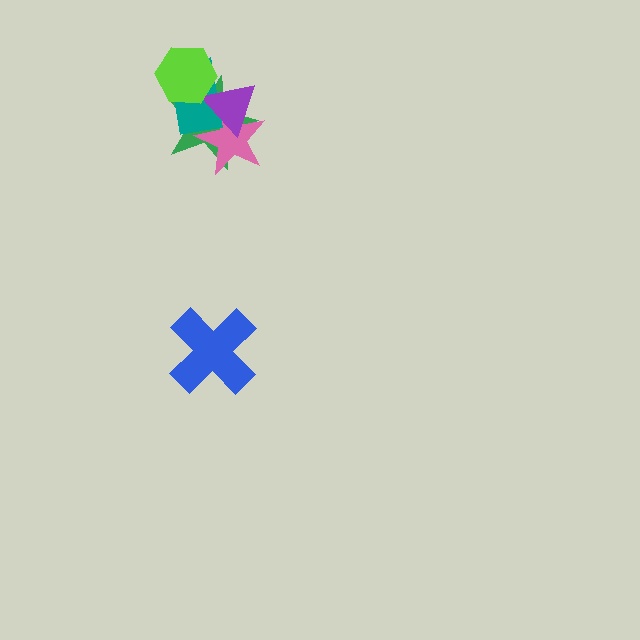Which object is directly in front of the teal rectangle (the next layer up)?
The purple triangle is directly in front of the teal rectangle.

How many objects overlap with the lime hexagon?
3 objects overlap with the lime hexagon.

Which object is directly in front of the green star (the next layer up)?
The pink star is directly in front of the green star.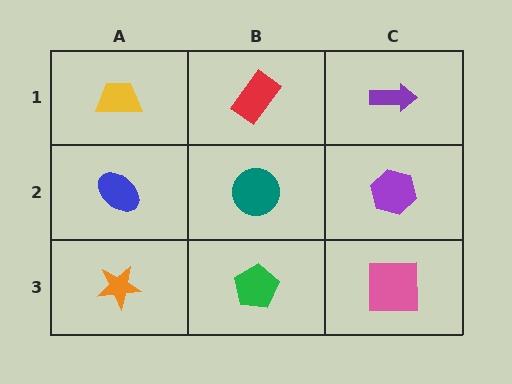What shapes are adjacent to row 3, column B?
A teal circle (row 2, column B), an orange star (row 3, column A), a pink square (row 3, column C).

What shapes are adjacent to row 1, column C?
A purple hexagon (row 2, column C), a red rectangle (row 1, column B).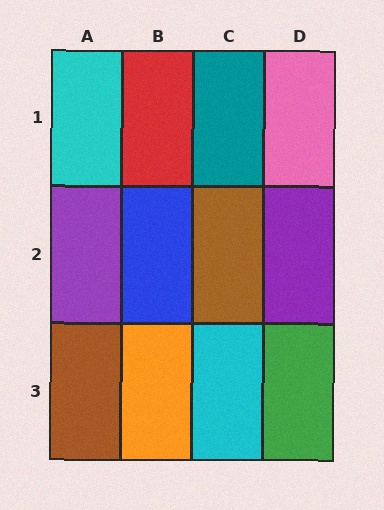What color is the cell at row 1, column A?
Cyan.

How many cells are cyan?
2 cells are cyan.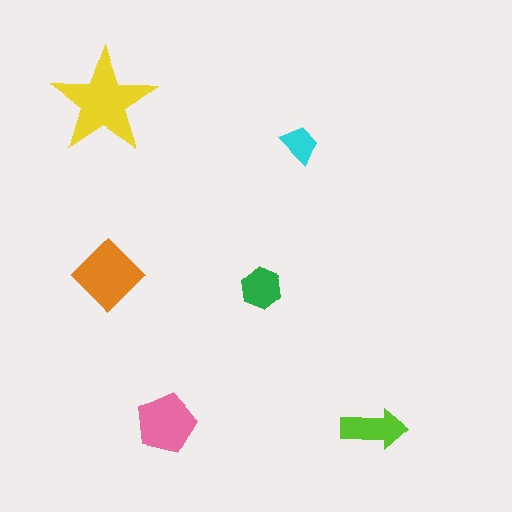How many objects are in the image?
There are 6 objects in the image.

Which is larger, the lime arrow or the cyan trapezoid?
The lime arrow.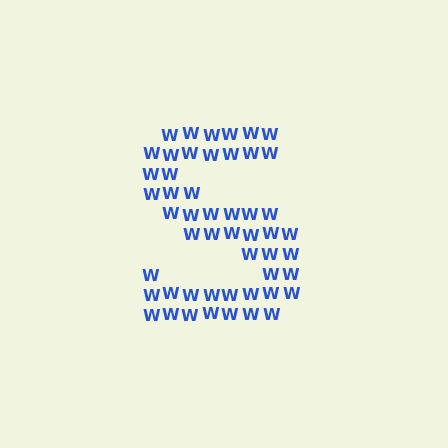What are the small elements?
The small elements are letter W's.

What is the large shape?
The large shape is the letter S.